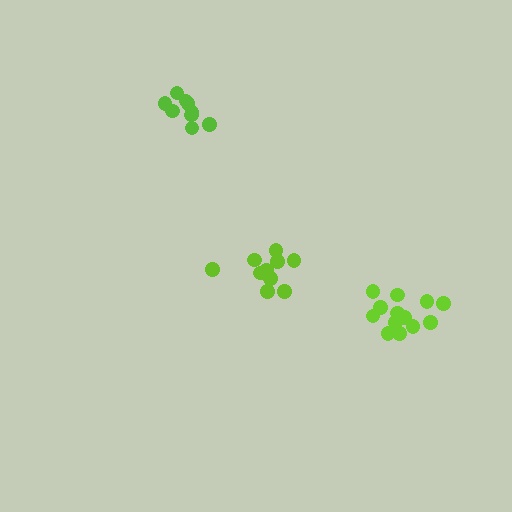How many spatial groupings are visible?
There are 3 spatial groupings.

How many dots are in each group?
Group 1: 10 dots, Group 2: 9 dots, Group 3: 13 dots (32 total).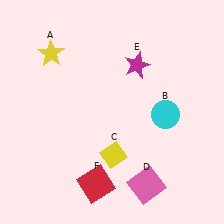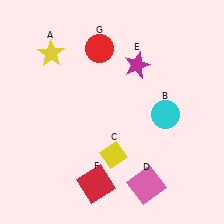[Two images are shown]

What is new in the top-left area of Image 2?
A red circle (G) was added in the top-left area of Image 2.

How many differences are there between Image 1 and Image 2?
There is 1 difference between the two images.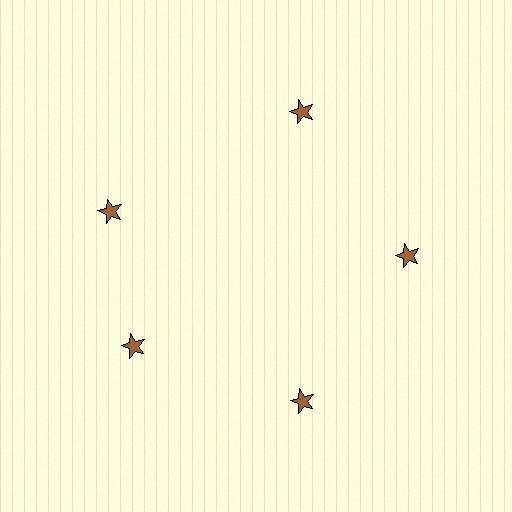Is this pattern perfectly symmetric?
No. The 5 brown stars are arranged in a ring, but one element near the 10 o'clock position is rotated out of alignment along the ring, breaking the 5-fold rotational symmetry.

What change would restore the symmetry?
The symmetry would be restored by rotating it back into even spacing with its neighbors so that all 5 stars sit at equal angles and equal distance from the center.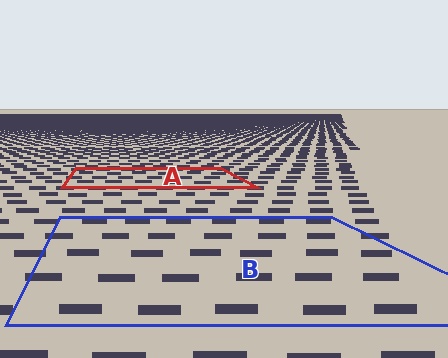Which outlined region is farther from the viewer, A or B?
Region A is farther from the viewer — the texture elements inside it appear smaller and more densely packed.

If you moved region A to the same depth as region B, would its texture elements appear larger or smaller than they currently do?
They would appear larger. At a closer depth, the same texture elements are projected at a bigger on-screen size.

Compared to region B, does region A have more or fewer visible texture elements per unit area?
Region A has more texture elements per unit area — they are packed more densely because it is farther away.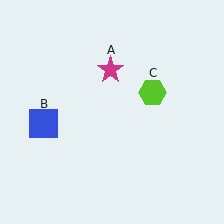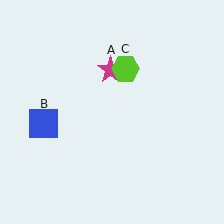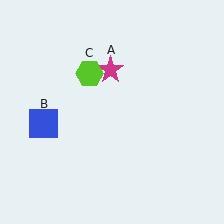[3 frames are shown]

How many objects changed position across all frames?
1 object changed position: lime hexagon (object C).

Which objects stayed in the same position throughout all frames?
Magenta star (object A) and blue square (object B) remained stationary.